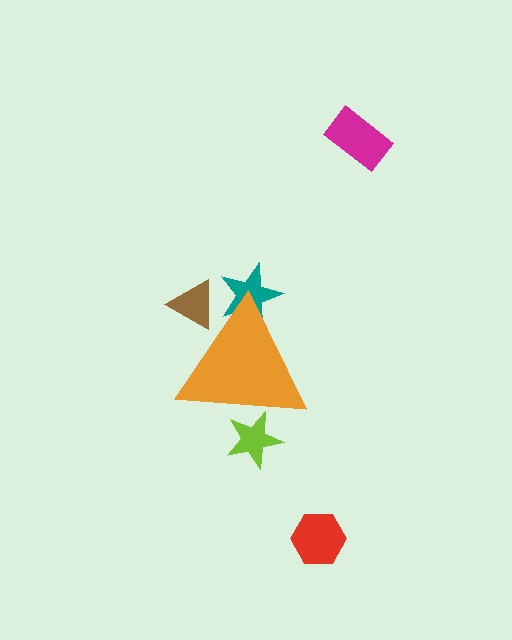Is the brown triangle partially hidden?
Yes, the brown triangle is partially hidden behind the orange triangle.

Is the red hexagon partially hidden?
No, the red hexagon is fully visible.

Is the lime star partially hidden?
Yes, the lime star is partially hidden behind the orange triangle.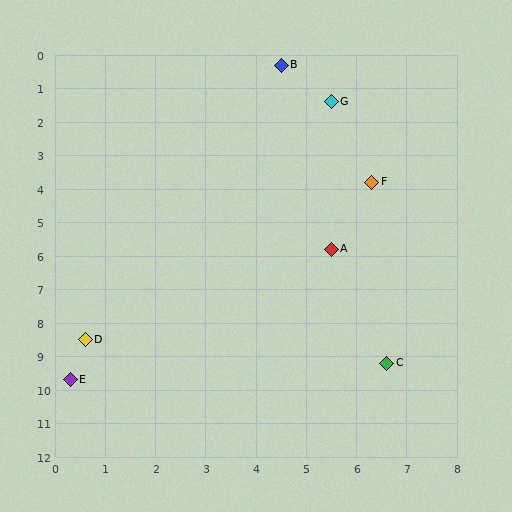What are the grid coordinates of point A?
Point A is at approximately (5.5, 5.8).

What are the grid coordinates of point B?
Point B is at approximately (4.5, 0.3).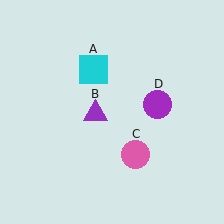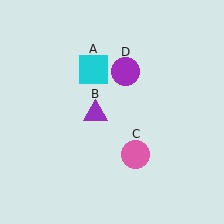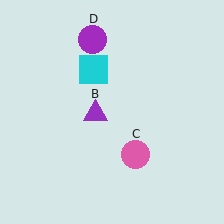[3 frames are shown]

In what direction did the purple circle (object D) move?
The purple circle (object D) moved up and to the left.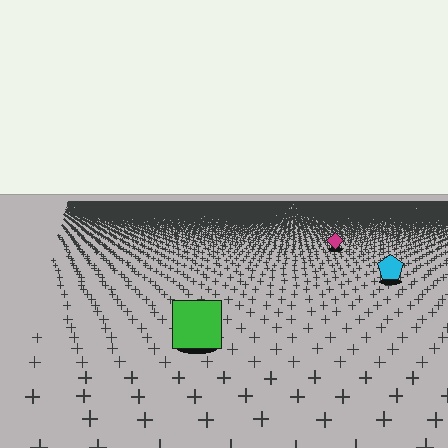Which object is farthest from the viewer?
The magenta diamond is farthest from the viewer. It appears smaller and the ground texture around it is denser.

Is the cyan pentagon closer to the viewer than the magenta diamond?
Yes. The cyan pentagon is closer — you can tell from the texture gradient: the ground texture is coarser near it.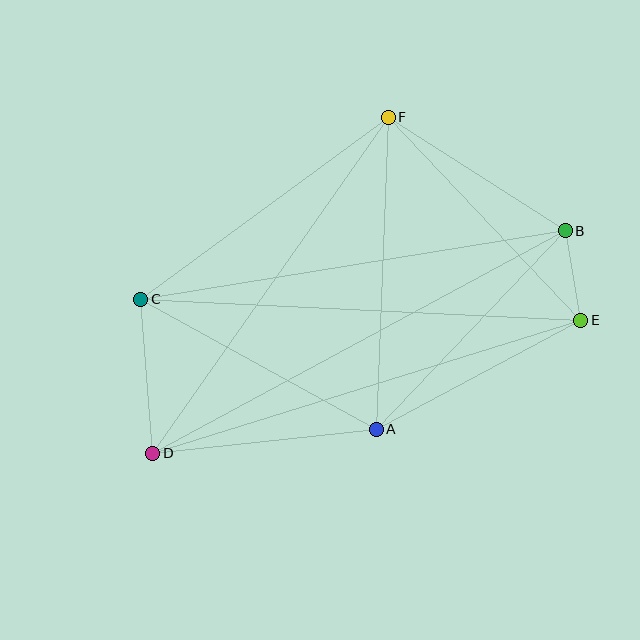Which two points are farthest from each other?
Points B and D are farthest from each other.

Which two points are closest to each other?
Points B and E are closest to each other.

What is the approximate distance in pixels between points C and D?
The distance between C and D is approximately 154 pixels.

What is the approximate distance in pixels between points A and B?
The distance between A and B is approximately 274 pixels.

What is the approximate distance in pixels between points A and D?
The distance between A and D is approximately 225 pixels.